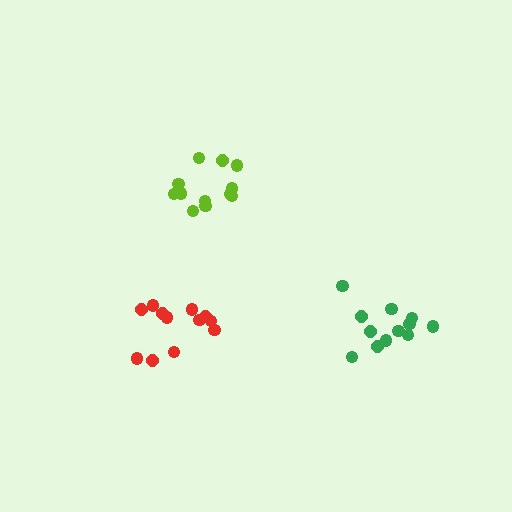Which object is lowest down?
The green cluster is bottommost.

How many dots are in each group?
Group 1: 12 dots, Group 2: 12 dots, Group 3: 12 dots (36 total).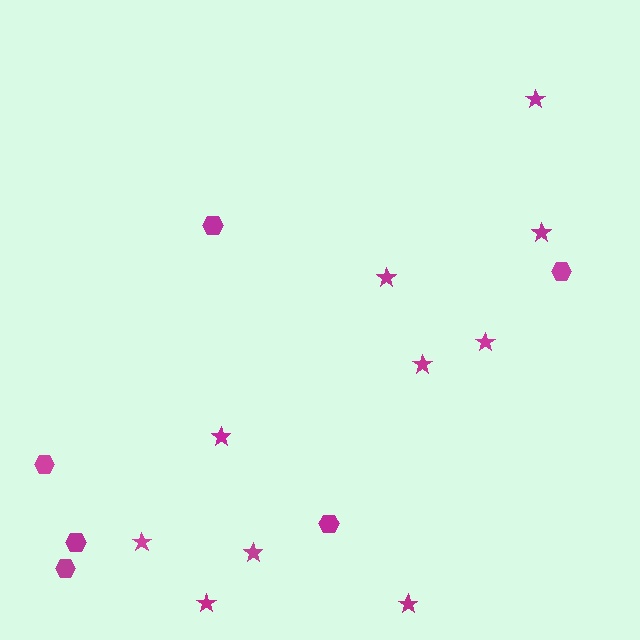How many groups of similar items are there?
There are 2 groups: one group of hexagons (6) and one group of stars (10).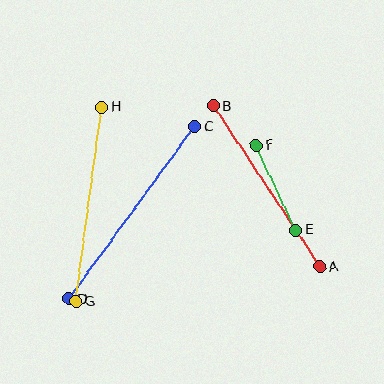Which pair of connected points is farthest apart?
Points C and D are farthest apart.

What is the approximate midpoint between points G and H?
The midpoint is at approximately (89, 204) pixels.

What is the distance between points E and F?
The distance is approximately 93 pixels.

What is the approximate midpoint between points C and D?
The midpoint is at approximately (132, 213) pixels.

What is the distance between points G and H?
The distance is approximately 196 pixels.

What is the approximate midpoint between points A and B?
The midpoint is at approximately (267, 186) pixels.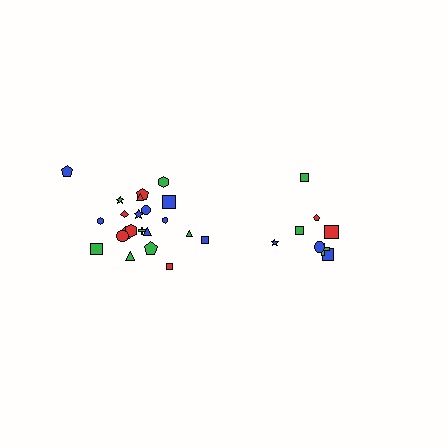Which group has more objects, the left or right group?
The left group.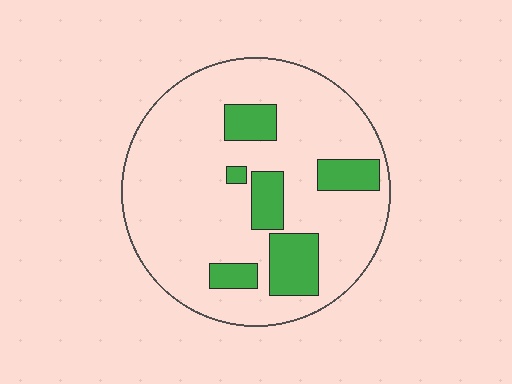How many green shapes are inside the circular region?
6.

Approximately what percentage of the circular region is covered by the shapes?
Approximately 20%.